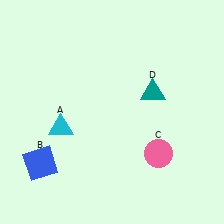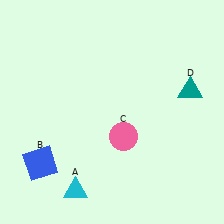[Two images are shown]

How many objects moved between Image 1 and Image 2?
3 objects moved between the two images.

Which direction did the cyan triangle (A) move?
The cyan triangle (A) moved down.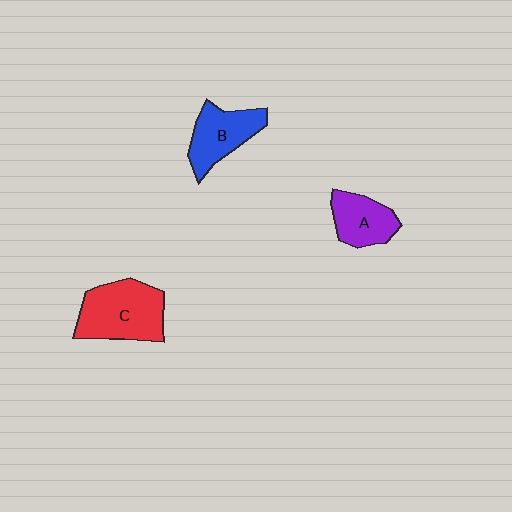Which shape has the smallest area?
Shape A (purple).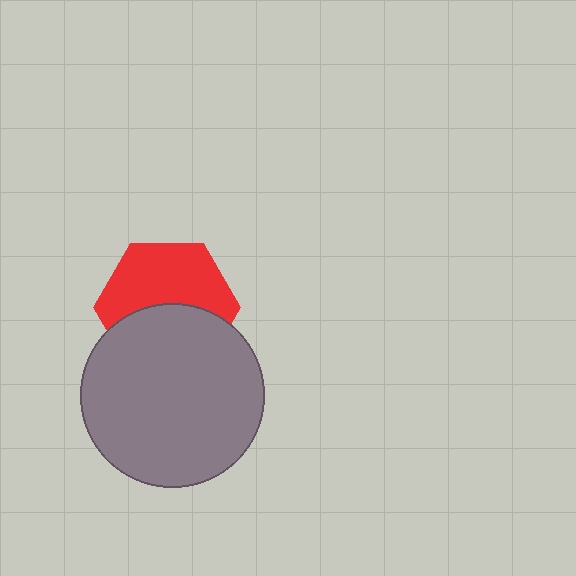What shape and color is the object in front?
The object in front is a gray circle.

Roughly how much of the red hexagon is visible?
About half of it is visible (roughly 55%).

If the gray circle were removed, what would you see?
You would see the complete red hexagon.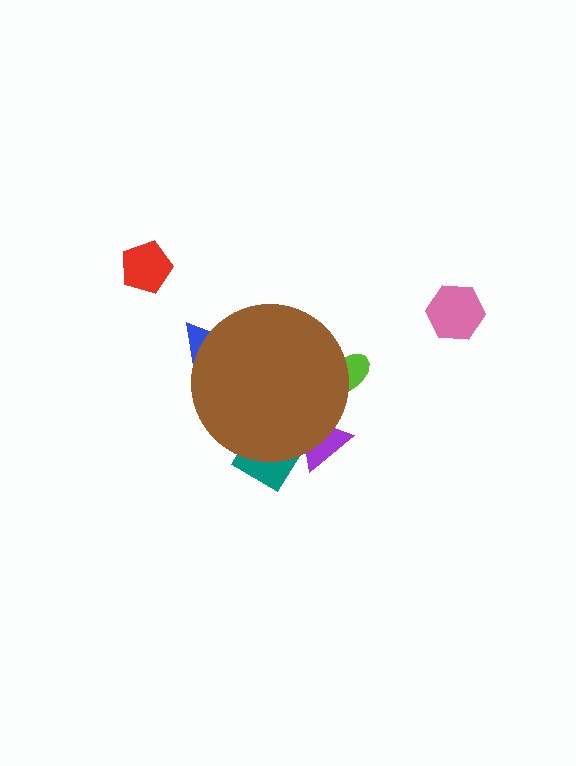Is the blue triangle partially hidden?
Yes, the blue triangle is partially hidden behind the brown circle.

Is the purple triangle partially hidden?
Yes, the purple triangle is partially hidden behind the brown circle.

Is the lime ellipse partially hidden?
Yes, the lime ellipse is partially hidden behind the brown circle.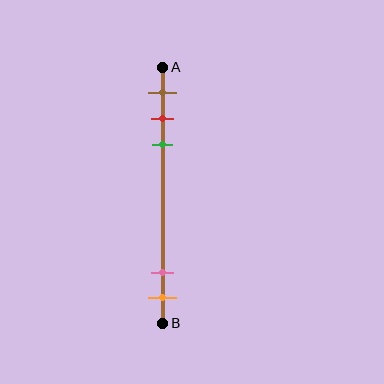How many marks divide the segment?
There are 5 marks dividing the segment.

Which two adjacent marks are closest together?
The red and green marks are the closest adjacent pair.